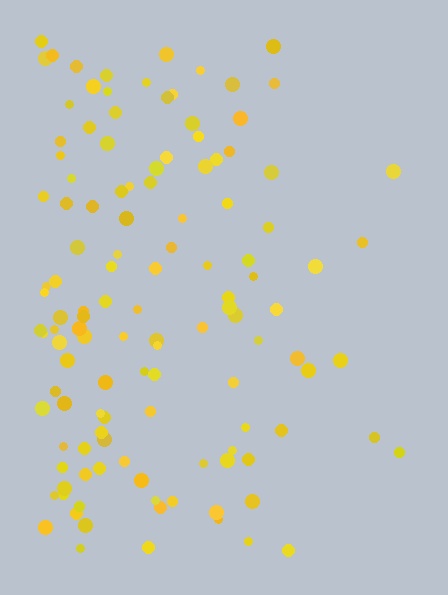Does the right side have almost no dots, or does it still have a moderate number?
Still a moderate number, just noticeably fewer than the left.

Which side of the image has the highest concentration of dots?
The left.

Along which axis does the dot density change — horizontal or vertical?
Horizontal.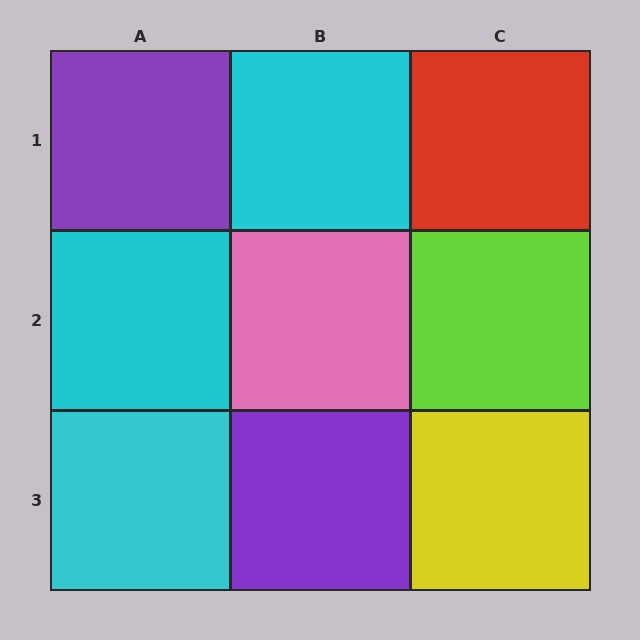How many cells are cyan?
3 cells are cyan.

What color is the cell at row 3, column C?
Yellow.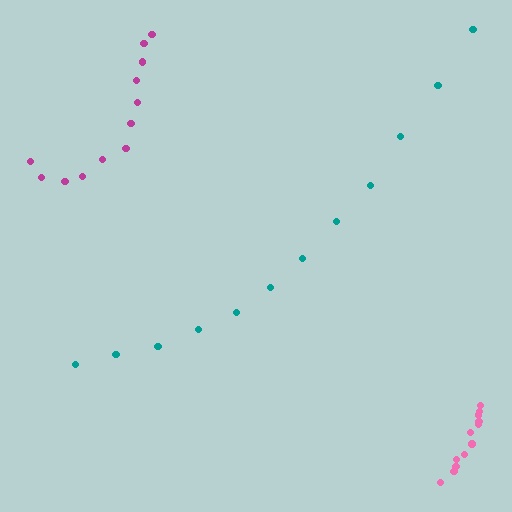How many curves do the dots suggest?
There are 3 distinct paths.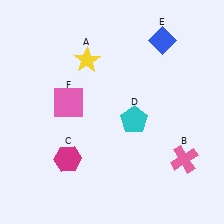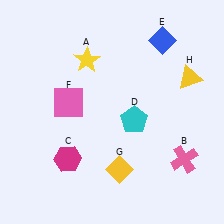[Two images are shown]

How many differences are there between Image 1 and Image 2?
There are 2 differences between the two images.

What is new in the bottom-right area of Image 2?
A yellow diamond (G) was added in the bottom-right area of Image 2.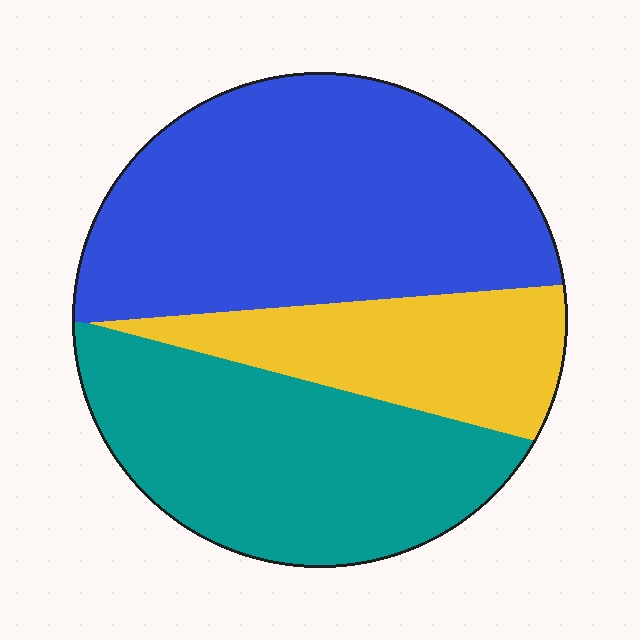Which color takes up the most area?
Blue, at roughly 45%.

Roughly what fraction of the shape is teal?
Teal covers 34% of the shape.